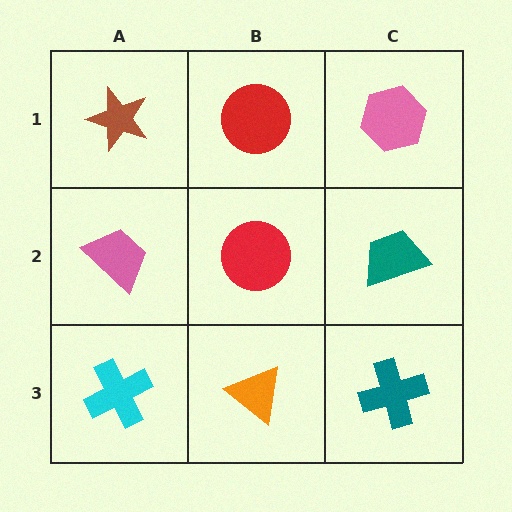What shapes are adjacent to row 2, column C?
A pink hexagon (row 1, column C), a teal cross (row 3, column C), a red circle (row 2, column B).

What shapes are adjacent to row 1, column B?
A red circle (row 2, column B), a brown star (row 1, column A), a pink hexagon (row 1, column C).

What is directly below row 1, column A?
A pink trapezoid.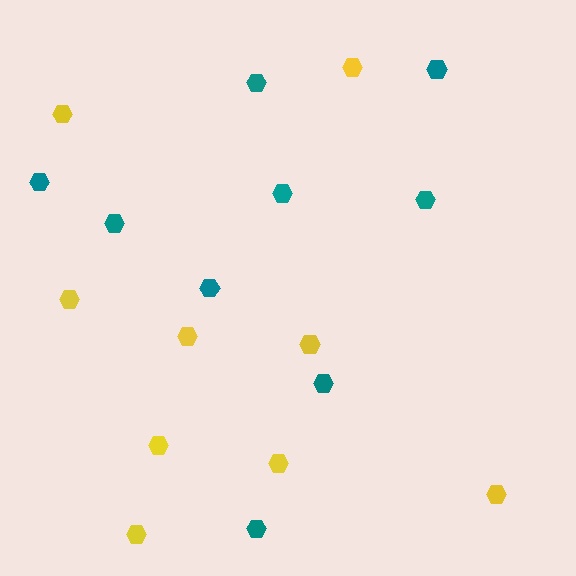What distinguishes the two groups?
There are 2 groups: one group of yellow hexagons (9) and one group of teal hexagons (9).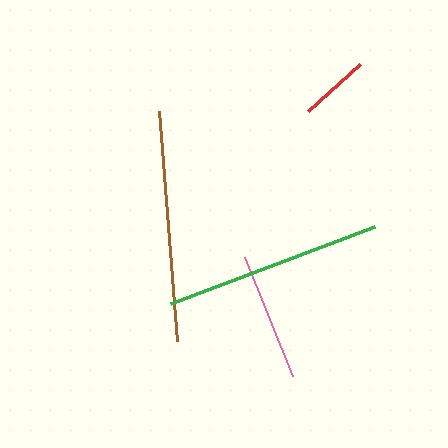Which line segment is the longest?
The brown line is the longest at approximately 231 pixels.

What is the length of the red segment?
The red segment is approximately 70 pixels long.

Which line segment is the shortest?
The red line is the shortest at approximately 70 pixels.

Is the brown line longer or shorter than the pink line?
The brown line is longer than the pink line.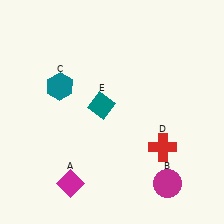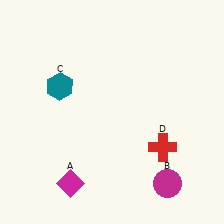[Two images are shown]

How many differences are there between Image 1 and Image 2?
There is 1 difference between the two images.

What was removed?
The teal diamond (E) was removed in Image 2.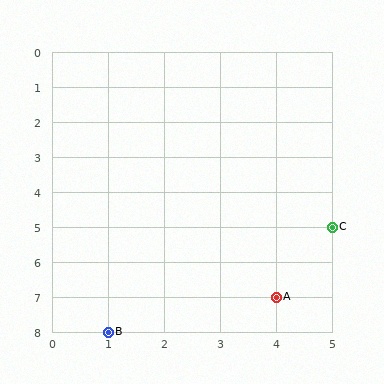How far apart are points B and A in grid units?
Points B and A are 3 columns and 1 row apart (about 3.2 grid units diagonally).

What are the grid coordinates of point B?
Point B is at grid coordinates (1, 8).